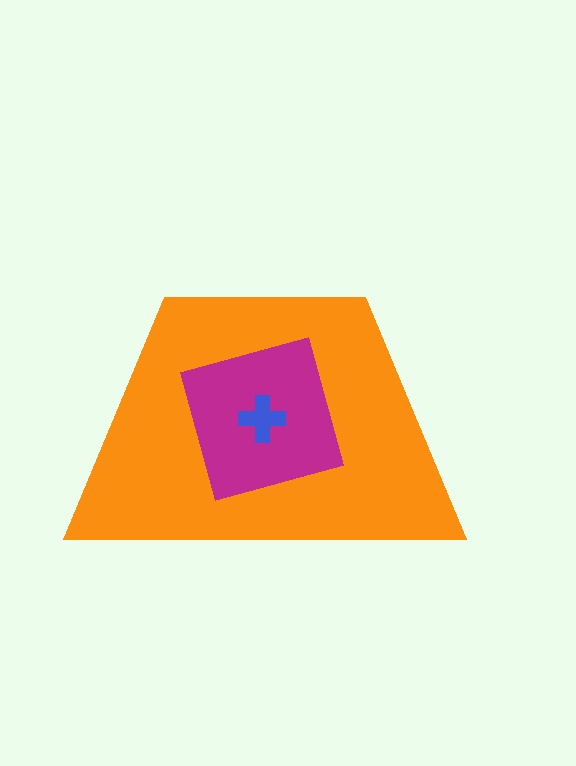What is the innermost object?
The blue cross.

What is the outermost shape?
The orange trapezoid.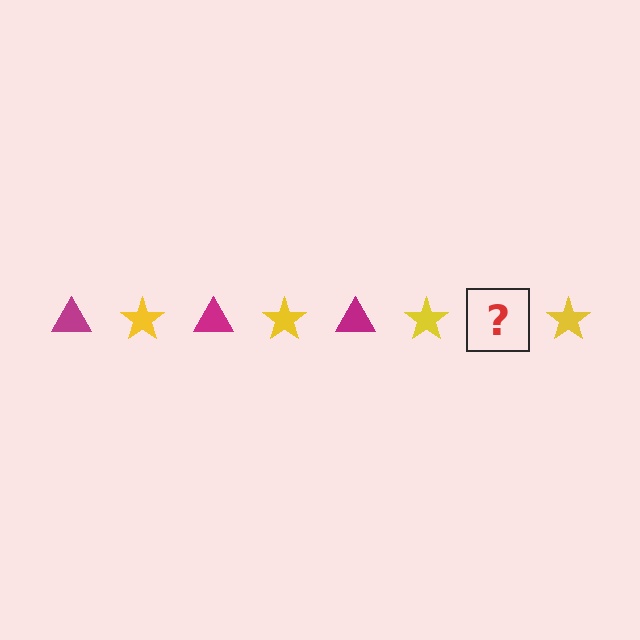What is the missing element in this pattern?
The missing element is a magenta triangle.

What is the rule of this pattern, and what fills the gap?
The rule is that the pattern alternates between magenta triangle and yellow star. The gap should be filled with a magenta triangle.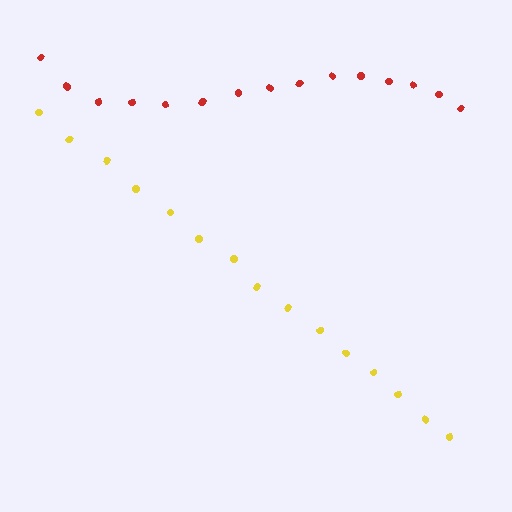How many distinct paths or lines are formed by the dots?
There are 2 distinct paths.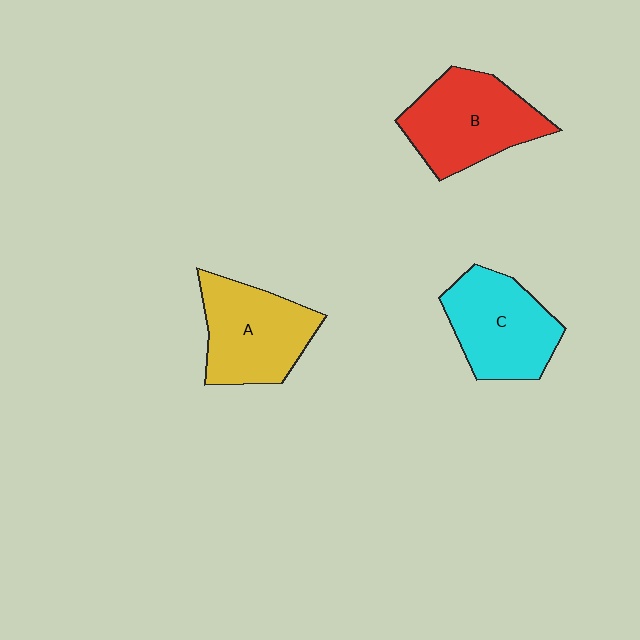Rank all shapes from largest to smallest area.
From largest to smallest: B (red), A (yellow), C (cyan).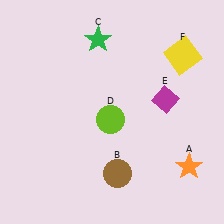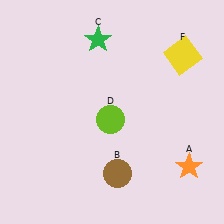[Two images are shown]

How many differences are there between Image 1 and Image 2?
There is 1 difference between the two images.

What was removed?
The magenta diamond (E) was removed in Image 2.